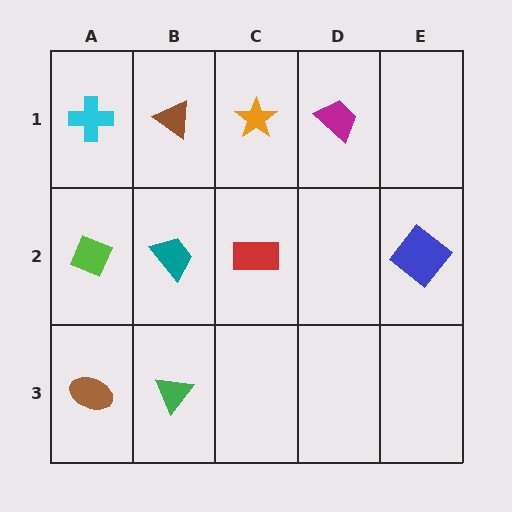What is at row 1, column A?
A cyan cross.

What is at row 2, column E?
A blue diamond.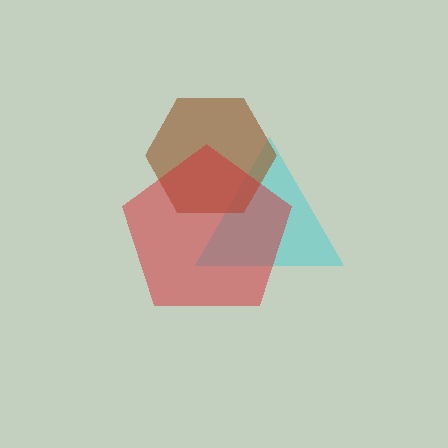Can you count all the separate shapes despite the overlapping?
Yes, there are 3 separate shapes.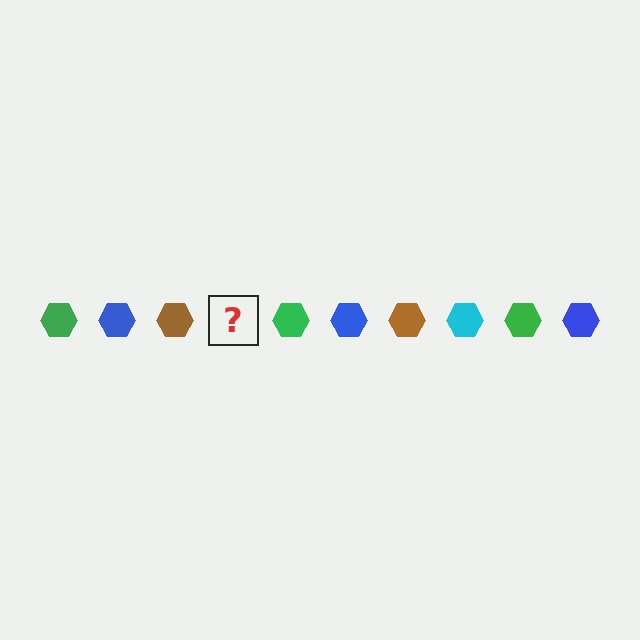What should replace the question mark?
The question mark should be replaced with a cyan hexagon.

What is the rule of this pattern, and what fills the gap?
The rule is that the pattern cycles through green, blue, brown, cyan hexagons. The gap should be filled with a cyan hexagon.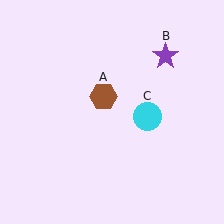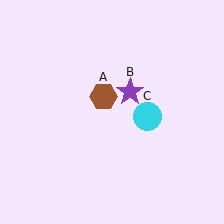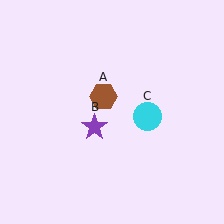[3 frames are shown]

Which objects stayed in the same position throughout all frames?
Brown hexagon (object A) and cyan circle (object C) remained stationary.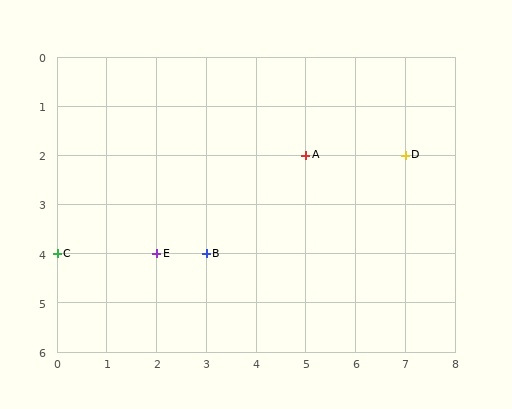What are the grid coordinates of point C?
Point C is at grid coordinates (0, 4).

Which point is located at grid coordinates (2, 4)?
Point E is at (2, 4).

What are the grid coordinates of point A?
Point A is at grid coordinates (5, 2).